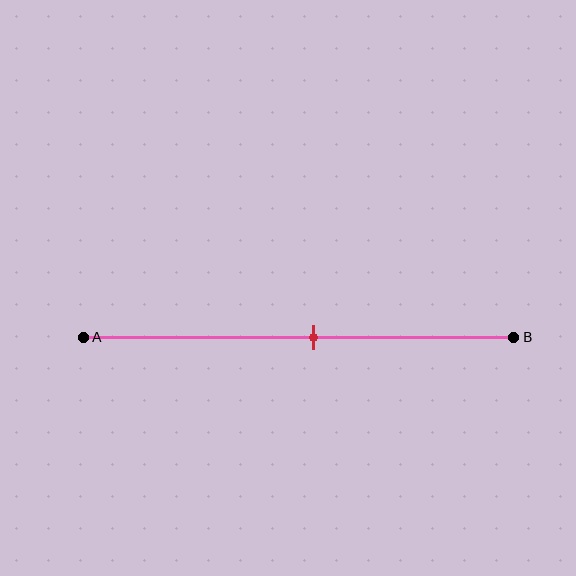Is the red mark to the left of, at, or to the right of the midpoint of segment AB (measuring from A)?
The red mark is to the right of the midpoint of segment AB.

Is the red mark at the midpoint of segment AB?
No, the mark is at about 55% from A, not at the 50% midpoint.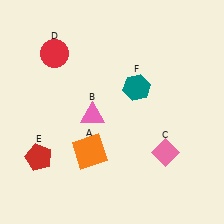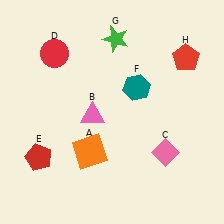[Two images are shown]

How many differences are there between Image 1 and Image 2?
There are 2 differences between the two images.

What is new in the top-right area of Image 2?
A red pentagon (H) was added in the top-right area of Image 2.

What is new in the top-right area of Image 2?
A green star (G) was added in the top-right area of Image 2.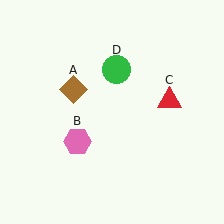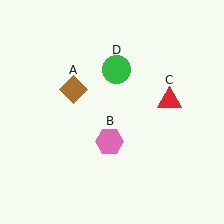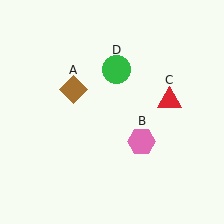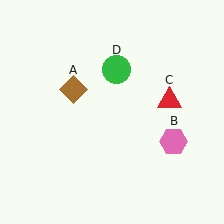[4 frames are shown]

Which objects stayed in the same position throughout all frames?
Brown diamond (object A) and red triangle (object C) and green circle (object D) remained stationary.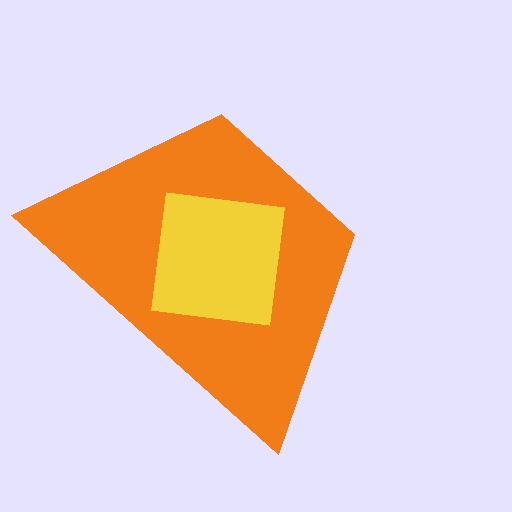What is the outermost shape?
The orange trapezoid.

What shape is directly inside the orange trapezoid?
The yellow square.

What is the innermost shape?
The yellow square.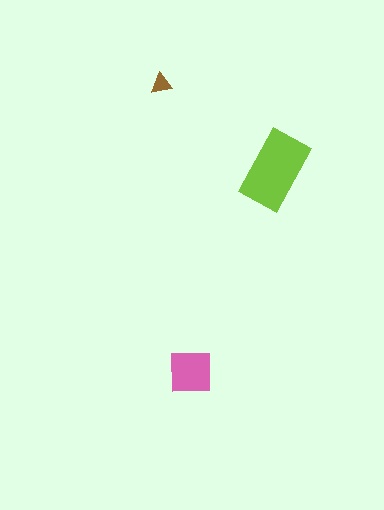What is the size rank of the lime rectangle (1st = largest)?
1st.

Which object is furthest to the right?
The lime rectangle is rightmost.